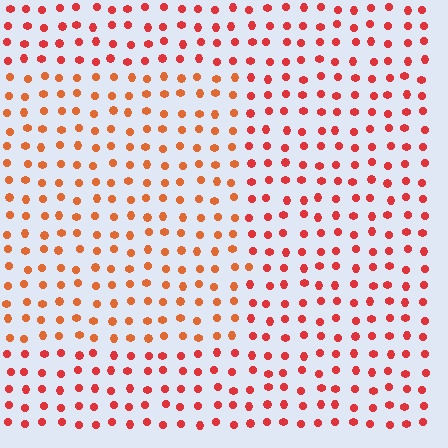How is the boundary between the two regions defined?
The boundary is defined purely by a slight shift in hue (about 22 degrees). Spacing, size, and orientation are identical on both sides.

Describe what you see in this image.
The image is filled with small red elements in a uniform arrangement. A rectangle-shaped region is visible where the elements are tinted to a slightly different hue, forming a subtle color boundary.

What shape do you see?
I see a rectangle.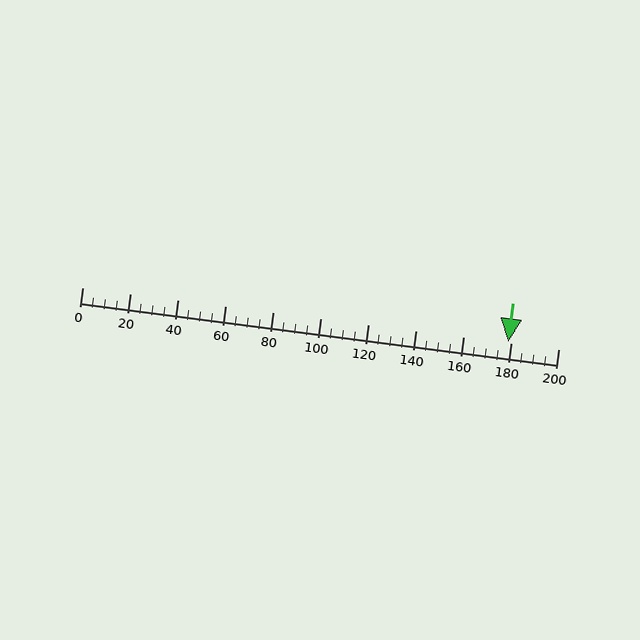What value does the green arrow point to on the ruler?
The green arrow points to approximately 179.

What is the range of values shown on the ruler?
The ruler shows values from 0 to 200.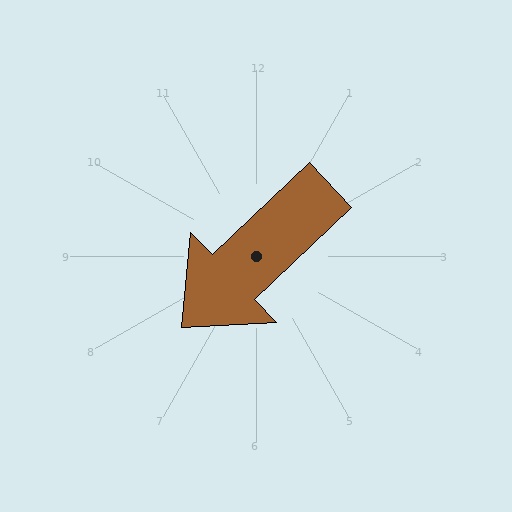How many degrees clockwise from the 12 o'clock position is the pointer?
Approximately 226 degrees.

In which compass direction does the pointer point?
Southwest.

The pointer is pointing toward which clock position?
Roughly 8 o'clock.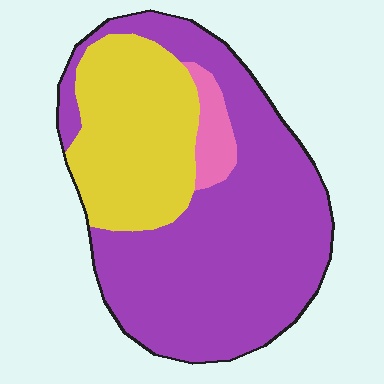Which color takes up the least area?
Pink, at roughly 5%.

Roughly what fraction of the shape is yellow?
Yellow takes up between a sixth and a third of the shape.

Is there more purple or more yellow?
Purple.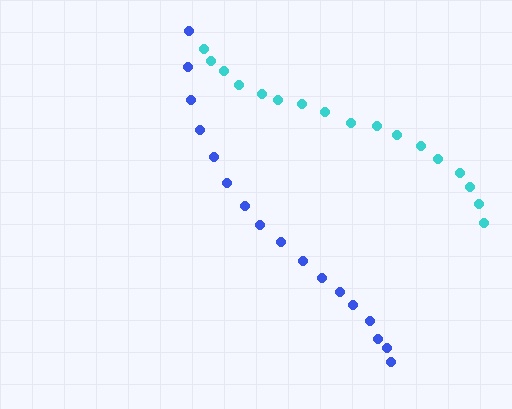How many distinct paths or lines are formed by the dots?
There are 2 distinct paths.